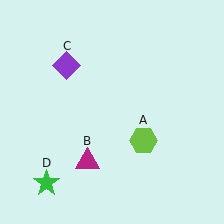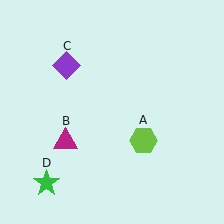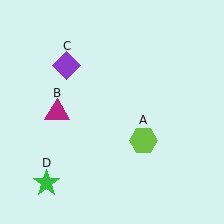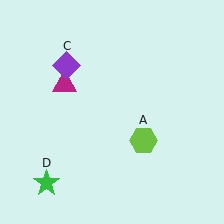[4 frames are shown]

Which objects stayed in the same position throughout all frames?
Lime hexagon (object A) and purple diamond (object C) and green star (object D) remained stationary.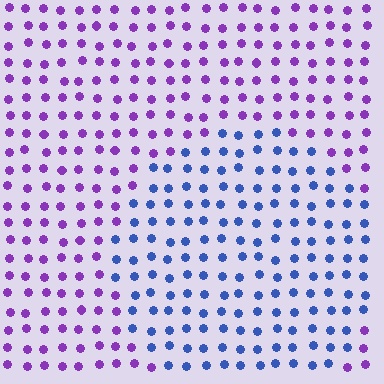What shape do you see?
I see a circle.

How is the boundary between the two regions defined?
The boundary is defined purely by a slight shift in hue (about 55 degrees). Spacing, size, and orientation are identical on both sides.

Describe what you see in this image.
The image is filled with small purple elements in a uniform arrangement. A circle-shaped region is visible where the elements are tinted to a slightly different hue, forming a subtle color boundary.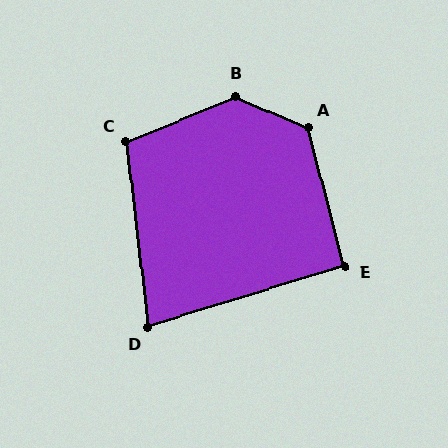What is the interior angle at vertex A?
Approximately 128 degrees (obtuse).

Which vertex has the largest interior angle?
B, at approximately 134 degrees.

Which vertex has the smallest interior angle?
D, at approximately 80 degrees.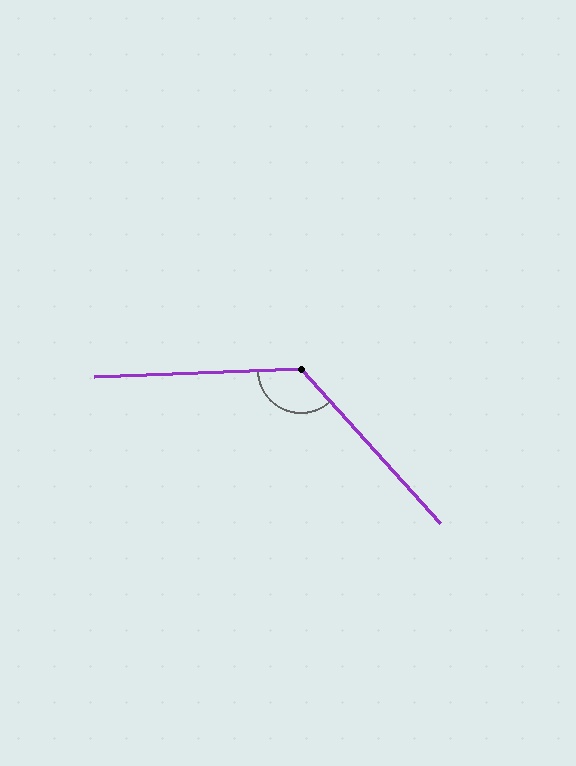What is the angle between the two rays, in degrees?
Approximately 130 degrees.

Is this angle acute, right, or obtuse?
It is obtuse.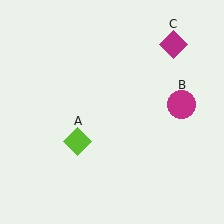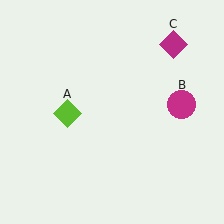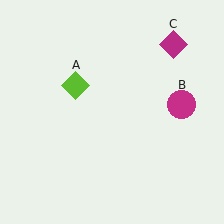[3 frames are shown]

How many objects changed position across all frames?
1 object changed position: lime diamond (object A).